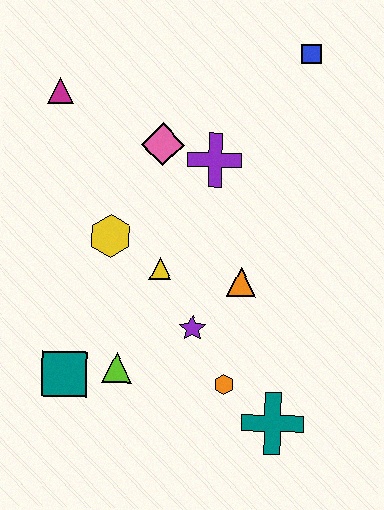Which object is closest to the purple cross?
The pink diamond is closest to the purple cross.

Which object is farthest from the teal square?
The blue square is farthest from the teal square.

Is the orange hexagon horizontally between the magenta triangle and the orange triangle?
Yes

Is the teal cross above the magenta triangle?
No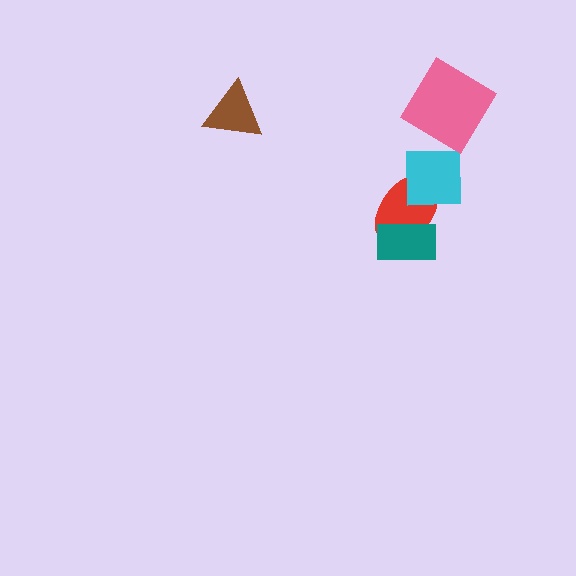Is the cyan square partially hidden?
Yes, it is partially covered by another shape.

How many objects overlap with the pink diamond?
1 object overlaps with the pink diamond.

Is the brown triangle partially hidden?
No, no other shape covers it.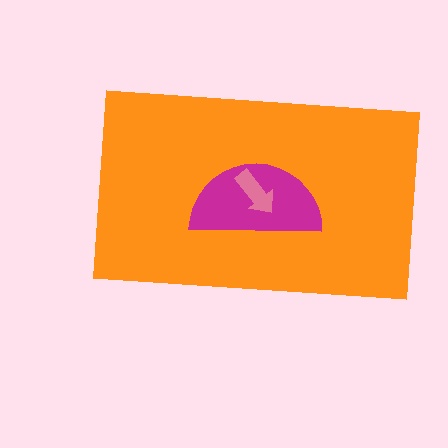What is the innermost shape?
The pink arrow.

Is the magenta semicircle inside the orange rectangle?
Yes.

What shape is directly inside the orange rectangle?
The magenta semicircle.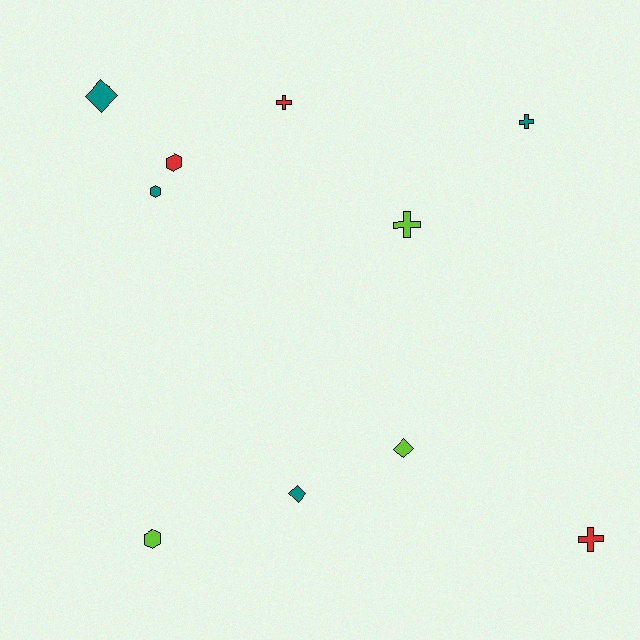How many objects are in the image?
There are 10 objects.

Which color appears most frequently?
Teal, with 4 objects.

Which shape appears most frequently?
Cross, with 4 objects.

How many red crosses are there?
There are 2 red crosses.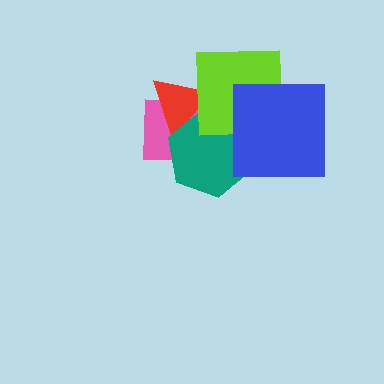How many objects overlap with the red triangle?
3 objects overlap with the red triangle.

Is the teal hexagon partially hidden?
Yes, it is partially covered by another shape.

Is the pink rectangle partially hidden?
Yes, it is partially covered by another shape.